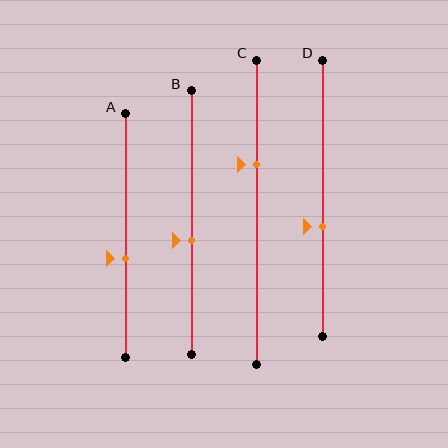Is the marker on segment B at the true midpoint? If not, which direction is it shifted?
No, the marker on segment B is shifted downward by about 7% of the segment length.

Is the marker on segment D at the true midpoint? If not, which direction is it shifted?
No, the marker on segment D is shifted downward by about 10% of the segment length.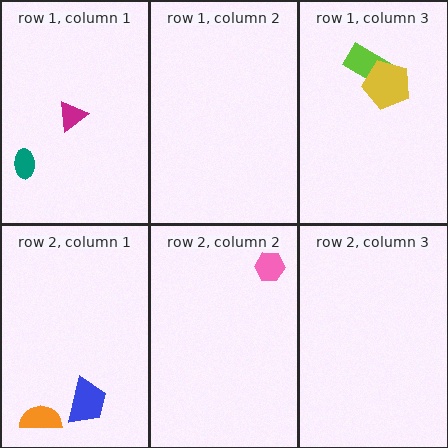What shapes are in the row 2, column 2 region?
The pink hexagon.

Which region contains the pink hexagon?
The row 2, column 2 region.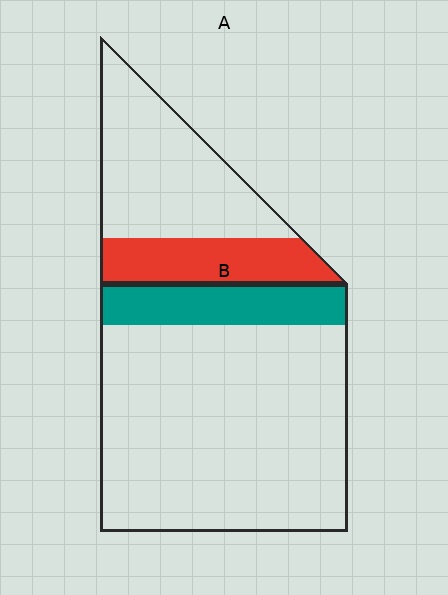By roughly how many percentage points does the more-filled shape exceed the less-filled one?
By roughly 15 percentage points (A over B).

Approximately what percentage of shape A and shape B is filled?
A is approximately 35% and B is approximately 15%.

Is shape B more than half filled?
No.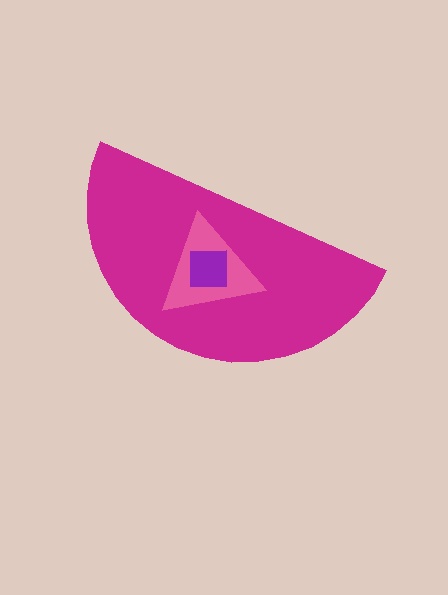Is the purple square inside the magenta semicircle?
Yes.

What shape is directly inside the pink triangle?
The purple square.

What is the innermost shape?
The purple square.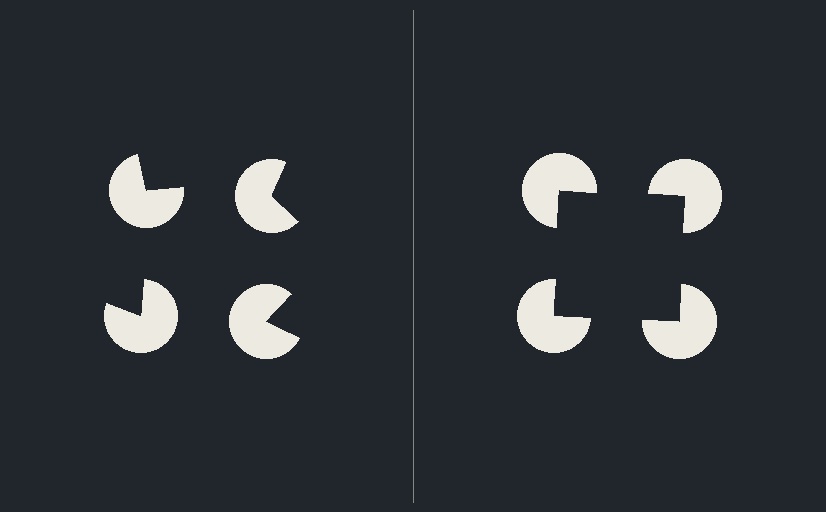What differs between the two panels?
The pac-man discs are positioned identically on both sides; only the wedge orientations differ. On the right they align to a square; on the left they are misaligned.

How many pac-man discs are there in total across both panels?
8 — 4 on each side.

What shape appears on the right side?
An illusory square.